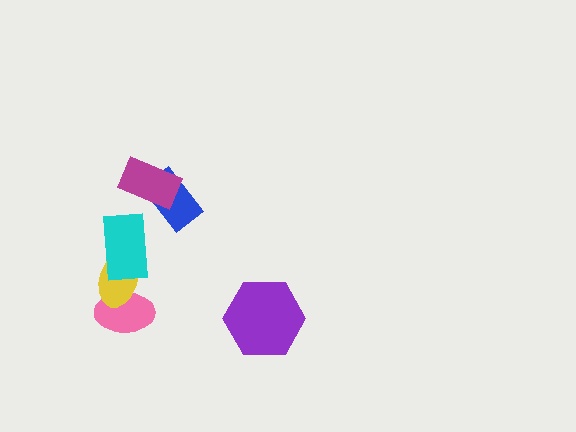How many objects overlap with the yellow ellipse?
2 objects overlap with the yellow ellipse.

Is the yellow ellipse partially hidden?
Yes, it is partially covered by another shape.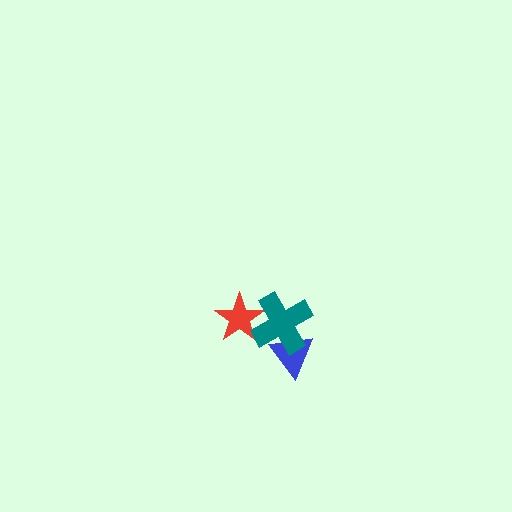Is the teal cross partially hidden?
No, no other shape covers it.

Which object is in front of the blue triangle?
The teal cross is in front of the blue triangle.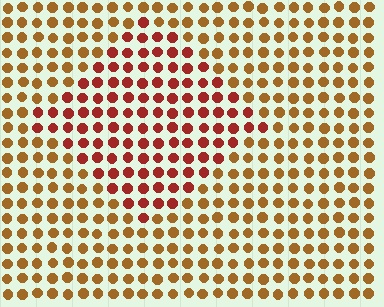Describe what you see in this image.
The image is filled with small brown elements in a uniform arrangement. A diamond-shaped region is visible where the elements are tinted to a slightly different hue, forming a subtle color boundary.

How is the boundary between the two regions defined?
The boundary is defined purely by a slight shift in hue (about 33 degrees). Spacing, size, and orientation are identical on both sides.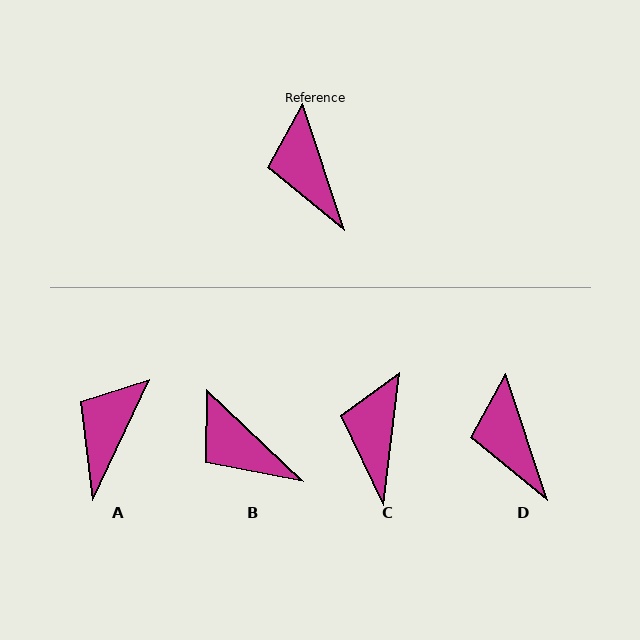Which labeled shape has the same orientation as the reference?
D.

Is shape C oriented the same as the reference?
No, it is off by about 25 degrees.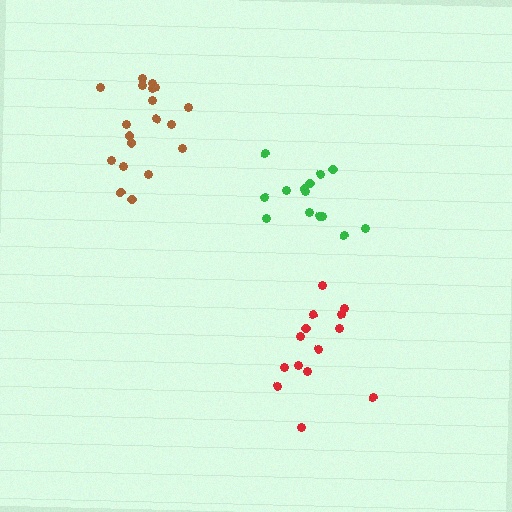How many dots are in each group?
Group 1: 19 dots, Group 2: 14 dots, Group 3: 14 dots (47 total).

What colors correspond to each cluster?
The clusters are colored: brown, green, red.